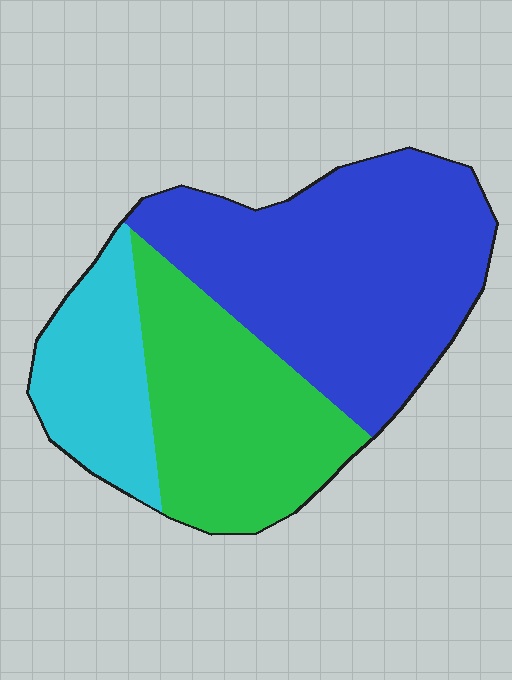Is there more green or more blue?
Blue.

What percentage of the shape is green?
Green covers around 30% of the shape.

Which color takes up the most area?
Blue, at roughly 50%.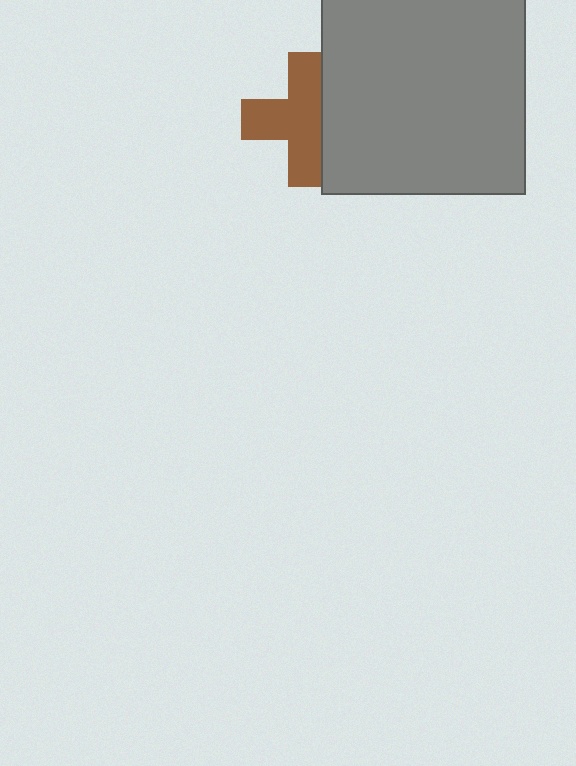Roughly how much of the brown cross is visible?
Most of it is visible (roughly 69%).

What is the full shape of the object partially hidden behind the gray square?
The partially hidden object is a brown cross.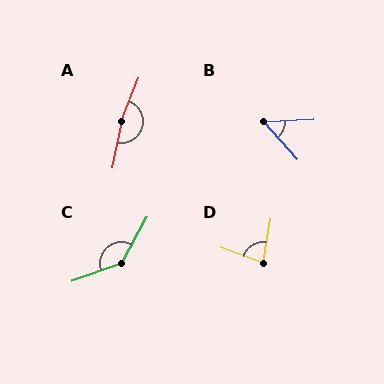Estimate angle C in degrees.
Approximately 137 degrees.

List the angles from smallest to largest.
B (52°), D (79°), C (137°), A (169°).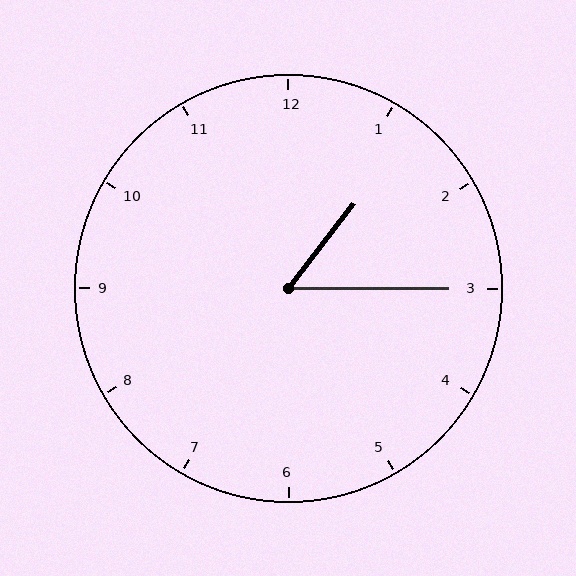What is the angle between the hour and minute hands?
Approximately 52 degrees.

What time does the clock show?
1:15.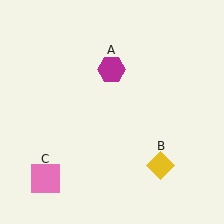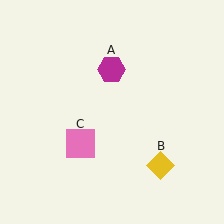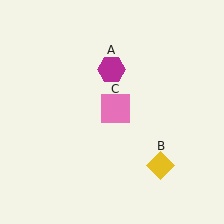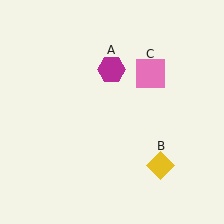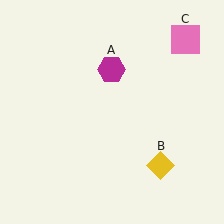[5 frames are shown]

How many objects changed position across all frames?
1 object changed position: pink square (object C).